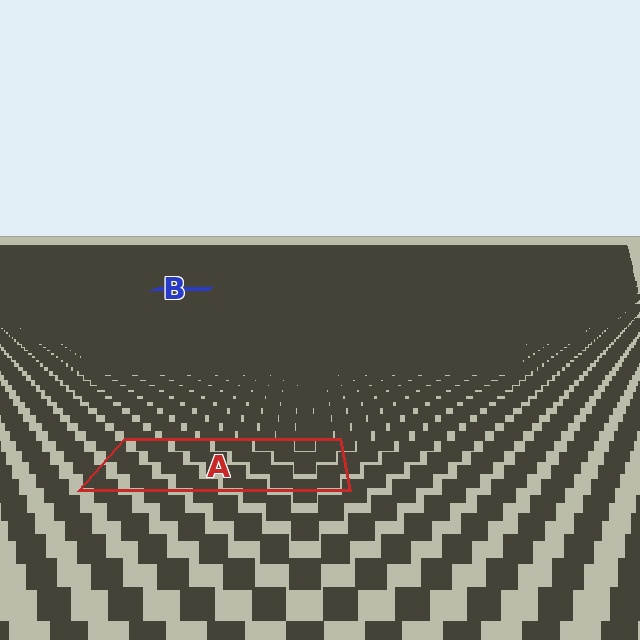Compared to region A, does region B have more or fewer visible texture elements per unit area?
Region B has more texture elements per unit area — they are packed more densely because it is farther away.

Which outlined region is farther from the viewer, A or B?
Region B is farther from the viewer — the texture elements inside it appear smaller and more densely packed.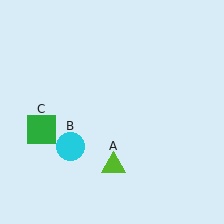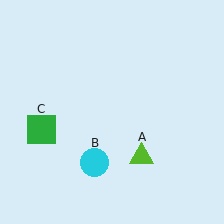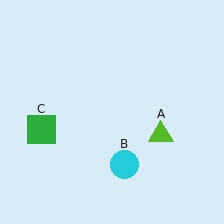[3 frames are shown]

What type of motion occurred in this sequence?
The lime triangle (object A), cyan circle (object B) rotated counterclockwise around the center of the scene.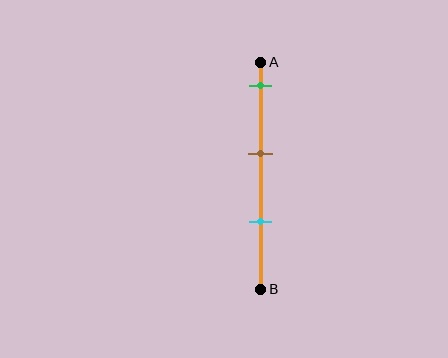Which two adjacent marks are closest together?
The brown and cyan marks are the closest adjacent pair.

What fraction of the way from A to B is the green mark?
The green mark is approximately 10% (0.1) of the way from A to B.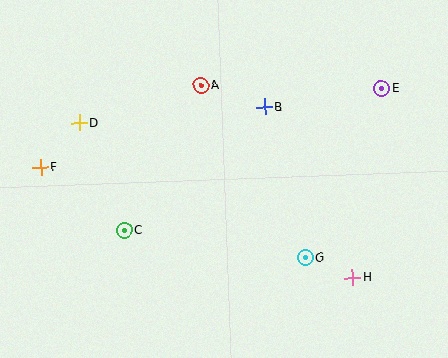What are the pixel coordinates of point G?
Point G is at (305, 258).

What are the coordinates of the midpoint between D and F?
The midpoint between D and F is at (60, 145).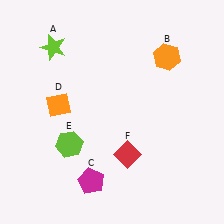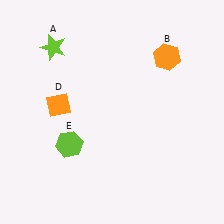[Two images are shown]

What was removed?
The red diamond (F), the magenta pentagon (C) were removed in Image 2.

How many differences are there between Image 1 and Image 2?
There are 2 differences between the two images.